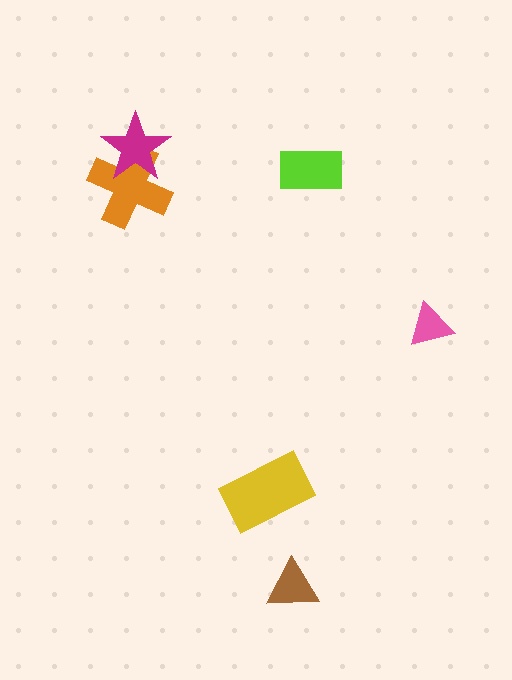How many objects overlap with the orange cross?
1 object overlaps with the orange cross.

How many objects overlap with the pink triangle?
0 objects overlap with the pink triangle.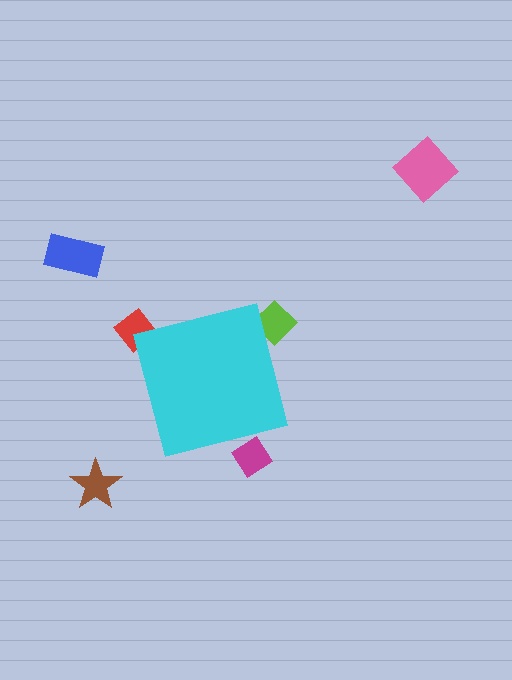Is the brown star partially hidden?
No, the brown star is fully visible.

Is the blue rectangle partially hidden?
No, the blue rectangle is fully visible.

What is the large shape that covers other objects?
A cyan square.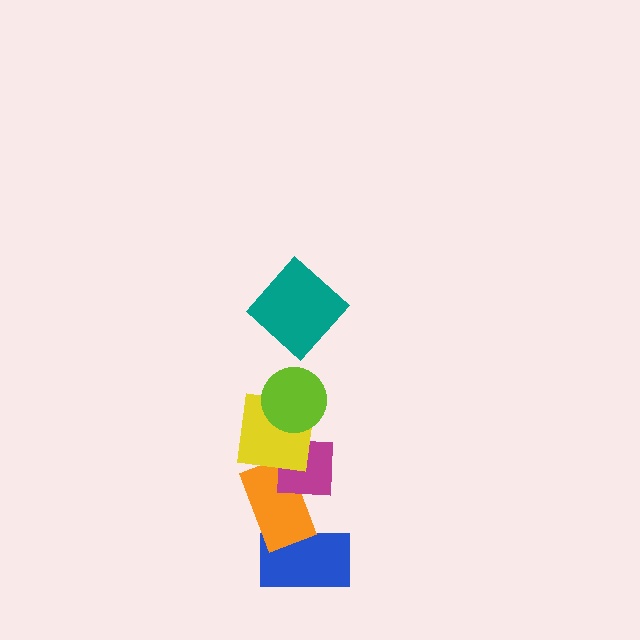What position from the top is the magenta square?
The magenta square is 4th from the top.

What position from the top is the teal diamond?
The teal diamond is 1st from the top.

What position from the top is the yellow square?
The yellow square is 3rd from the top.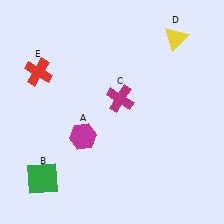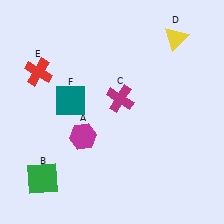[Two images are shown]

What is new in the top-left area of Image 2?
A teal square (F) was added in the top-left area of Image 2.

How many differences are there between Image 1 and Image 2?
There is 1 difference between the two images.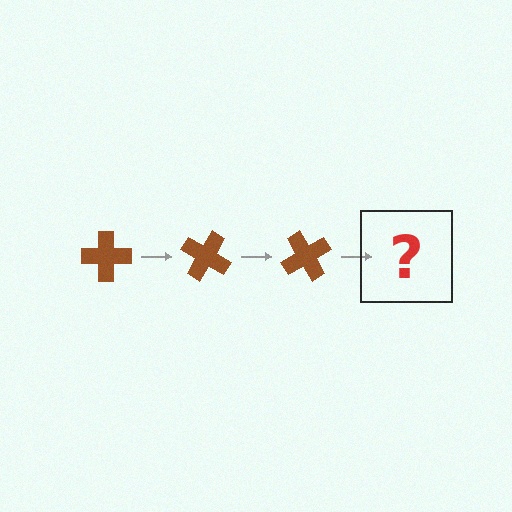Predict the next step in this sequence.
The next step is a brown cross rotated 90 degrees.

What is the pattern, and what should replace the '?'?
The pattern is that the cross rotates 30 degrees each step. The '?' should be a brown cross rotated 90 degrees.